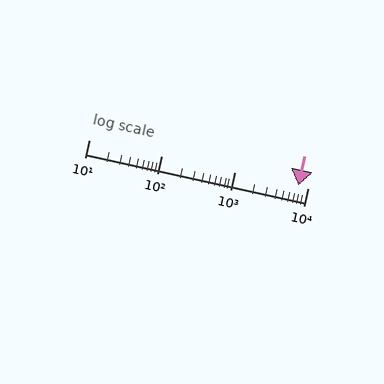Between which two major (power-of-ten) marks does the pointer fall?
The pointer is between 1000 and 10000.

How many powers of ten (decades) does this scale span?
The scale spans 3 decades, from 10 to 10000.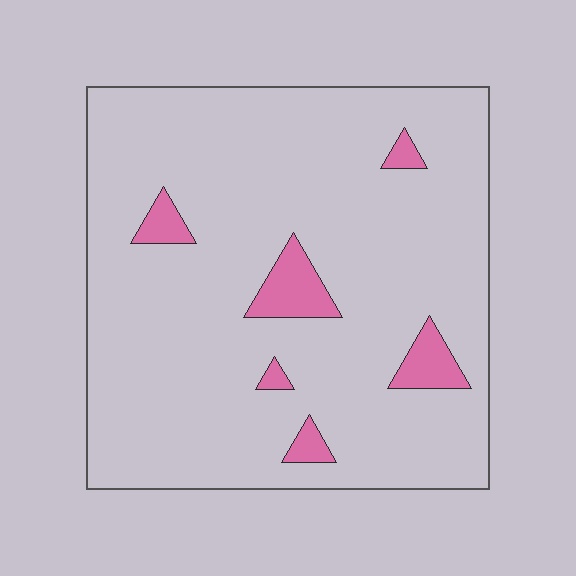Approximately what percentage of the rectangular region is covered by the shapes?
Approximately 10%.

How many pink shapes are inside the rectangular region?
6.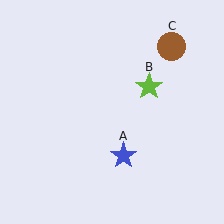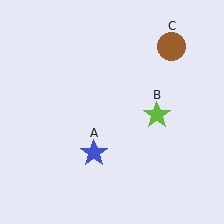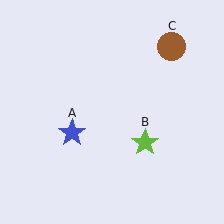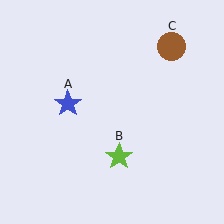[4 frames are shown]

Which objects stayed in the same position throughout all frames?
Brown circle (object C) remained stationary.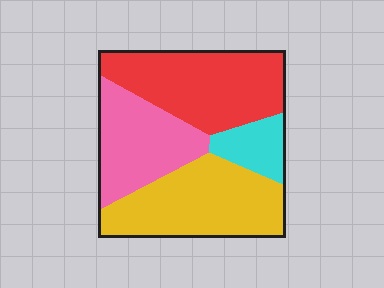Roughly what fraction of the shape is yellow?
Yellow takes up about one third (1/3) of the shape.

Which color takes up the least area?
Cyan, at roughly 10%.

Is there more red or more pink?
Red.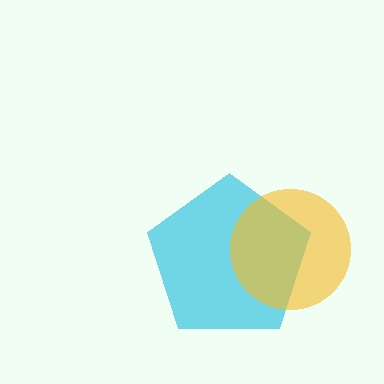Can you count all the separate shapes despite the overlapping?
Yes, there are 2 separate shapes.